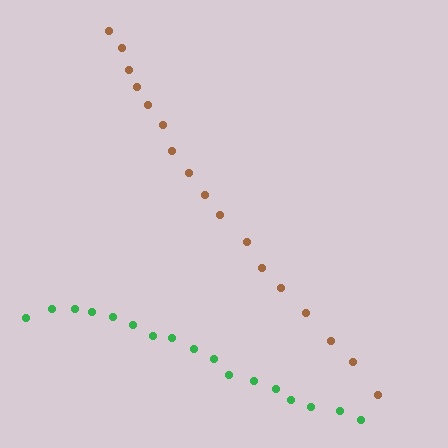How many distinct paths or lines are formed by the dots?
There are 2 distinct paths.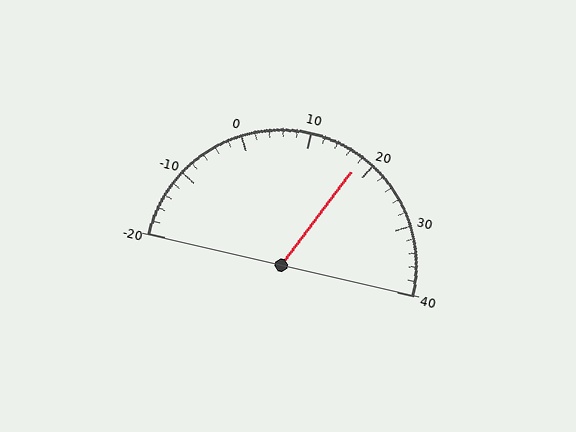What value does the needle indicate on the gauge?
The needle indicates approximately 18.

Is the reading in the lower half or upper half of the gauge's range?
The reading is in the upper half of the range (-20 to 40).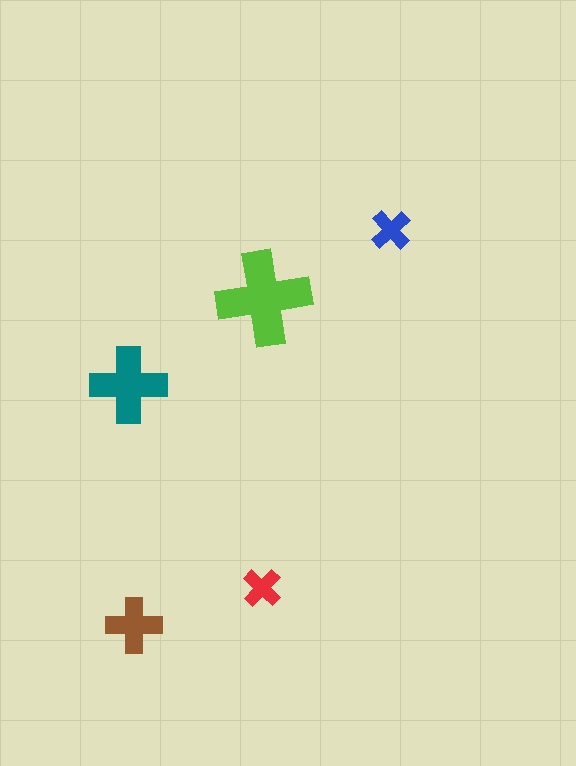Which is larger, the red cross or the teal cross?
The teal one.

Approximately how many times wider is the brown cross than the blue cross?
About 1.5 times wider.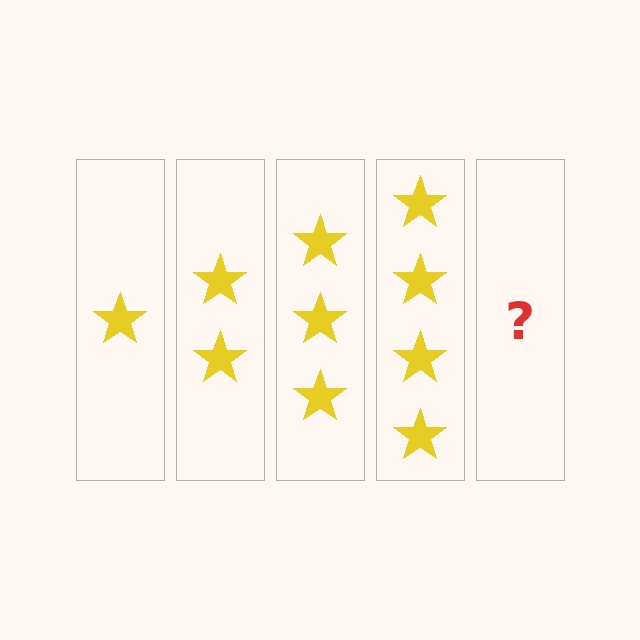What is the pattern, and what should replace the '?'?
The pattern is that each step adds one more star. The '?' should be 5 stars.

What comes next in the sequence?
The next element should be 5 stars.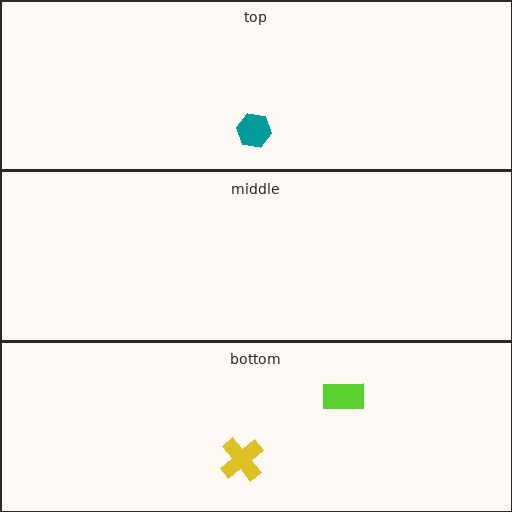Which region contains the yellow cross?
The bottom region.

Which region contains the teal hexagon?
The top region.